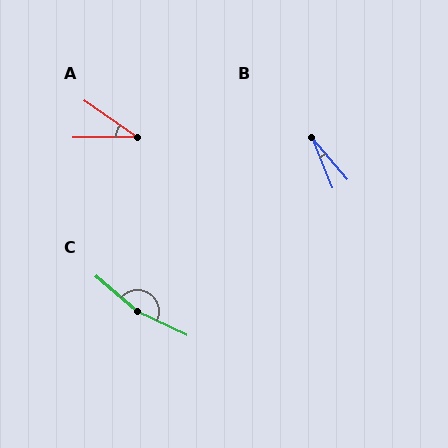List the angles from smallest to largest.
B (19°), A (35°), C (164°).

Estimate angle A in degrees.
Approximately 35 degrees.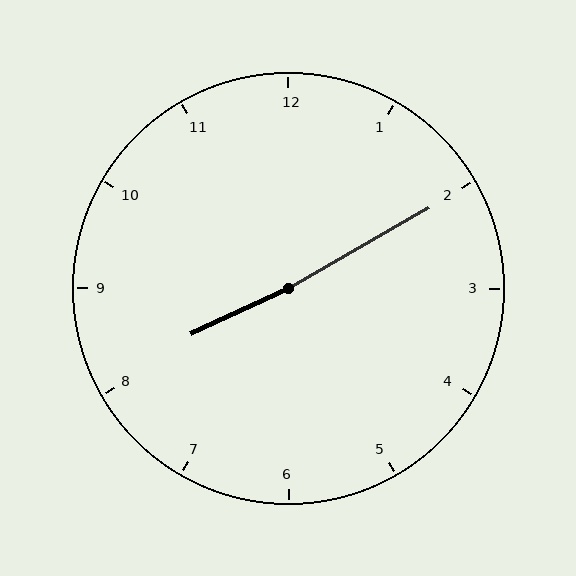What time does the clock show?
8:10.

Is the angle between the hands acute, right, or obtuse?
It is obtuse.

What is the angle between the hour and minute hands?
Approximately 175 degrees.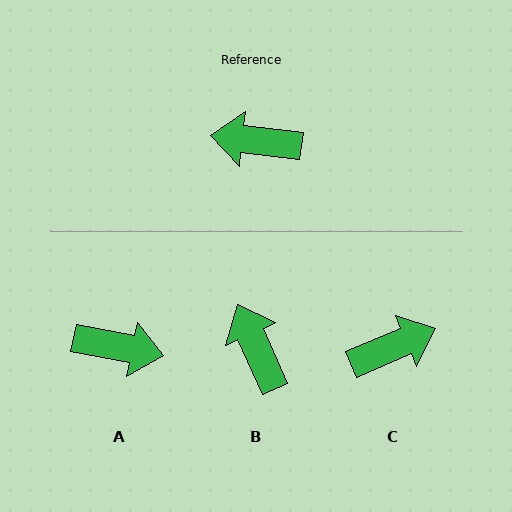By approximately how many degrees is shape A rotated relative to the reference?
Approximately 176 degrees counter-clockwise.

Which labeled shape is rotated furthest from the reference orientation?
A, about 176 degrees away.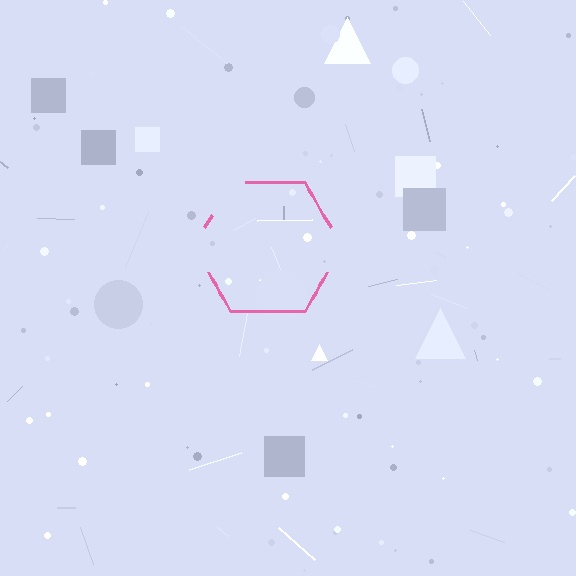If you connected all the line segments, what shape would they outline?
They would outline a hexagon.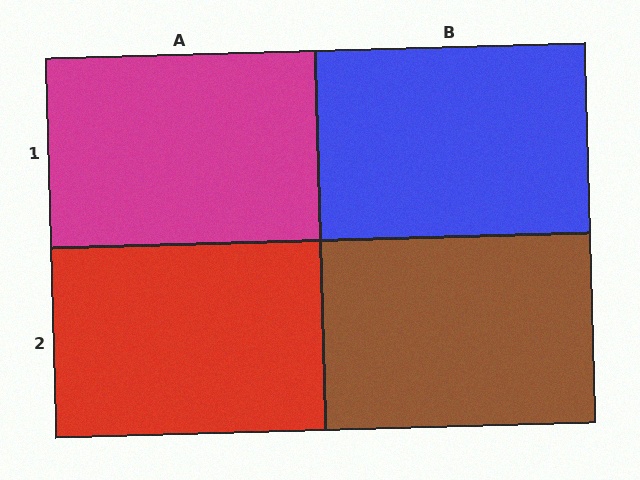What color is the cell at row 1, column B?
Blue.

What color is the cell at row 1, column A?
Magenta.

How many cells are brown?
1 cell is brown.